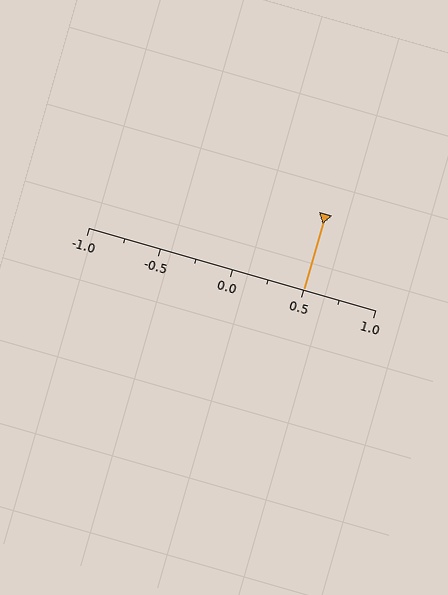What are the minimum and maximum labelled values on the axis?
The axis runs from -1.0 to 1.0.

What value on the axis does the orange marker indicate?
The marker indicates approximately 0.5.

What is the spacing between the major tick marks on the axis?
The major ticks are spaced 0.5 apart.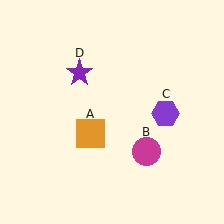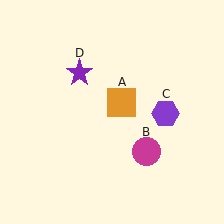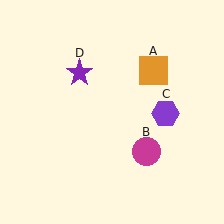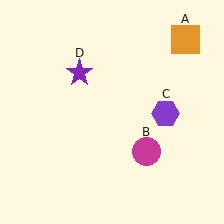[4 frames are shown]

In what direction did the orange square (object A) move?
The orange square (object A) moved up and to the right.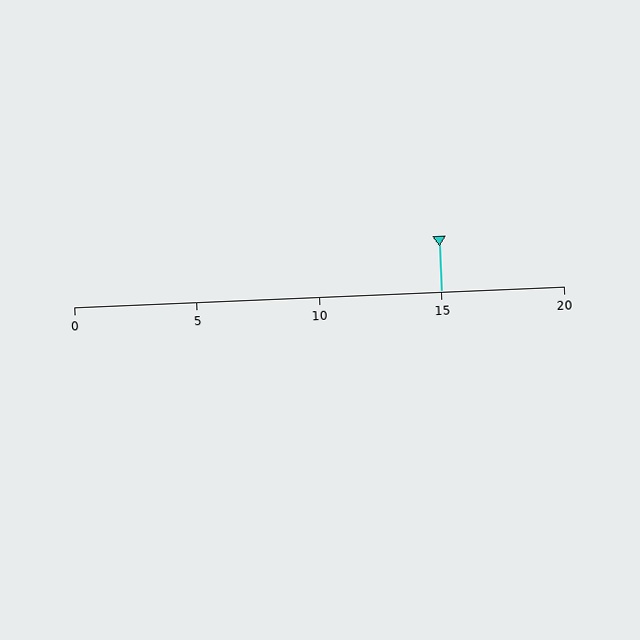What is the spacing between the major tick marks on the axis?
The major ticks are spaced 5 apart.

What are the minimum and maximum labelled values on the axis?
The axis runs from 0 to 20.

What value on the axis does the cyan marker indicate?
The marker indicates approximately 15.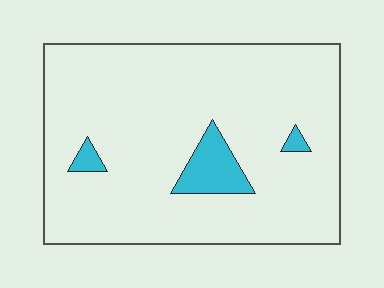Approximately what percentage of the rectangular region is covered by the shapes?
Approximately 5%.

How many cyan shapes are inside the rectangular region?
3.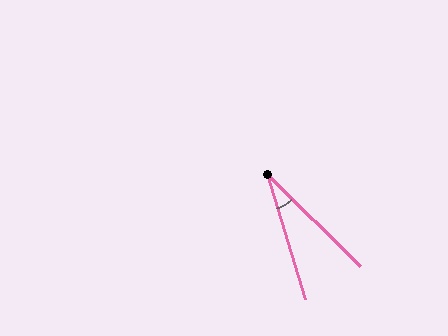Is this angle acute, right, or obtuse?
It is acute.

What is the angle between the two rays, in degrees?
Approximately 28 degrees.